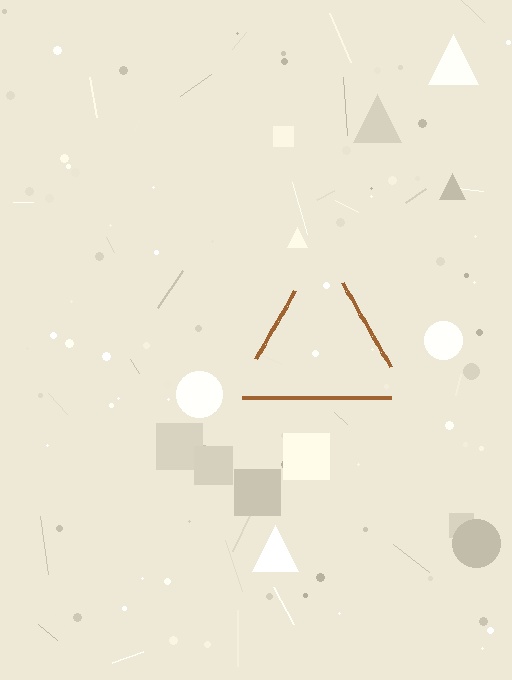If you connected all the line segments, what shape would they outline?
They would outline a triangle.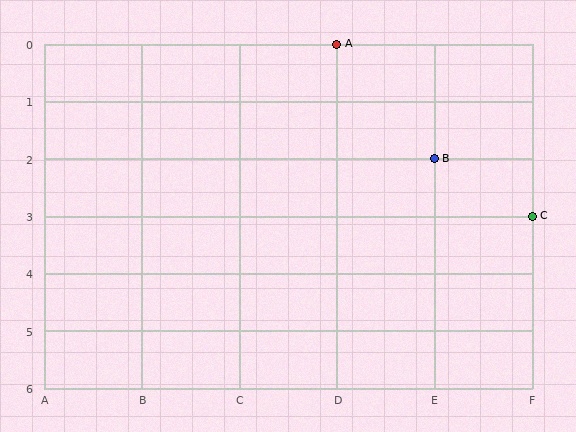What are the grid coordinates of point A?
Point A is at grid coordinates (D, 0).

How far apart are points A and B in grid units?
Points A and B are 1 column and 2 rows apart (about 2.2 grid units diagonally).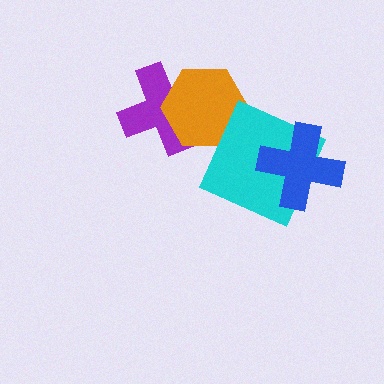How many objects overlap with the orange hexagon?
2 objects overlap with the orange hexagon.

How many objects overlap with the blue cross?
1 object overlaps with the blue cross.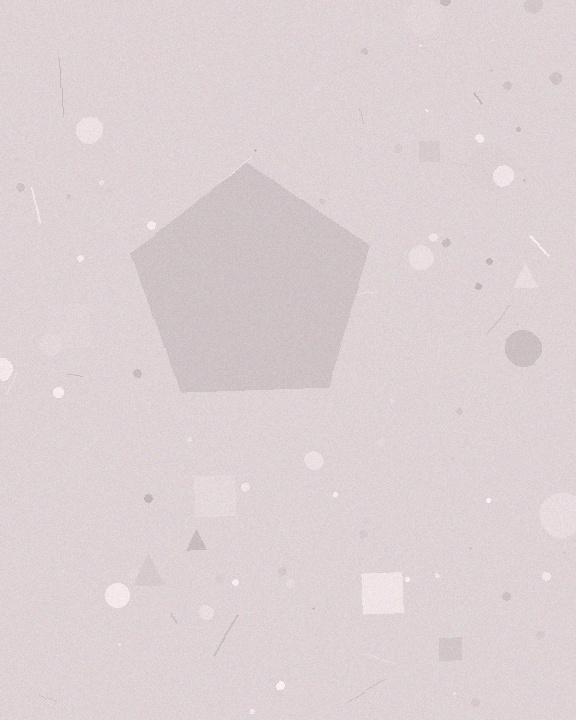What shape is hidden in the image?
A pentagon is hidden in the image.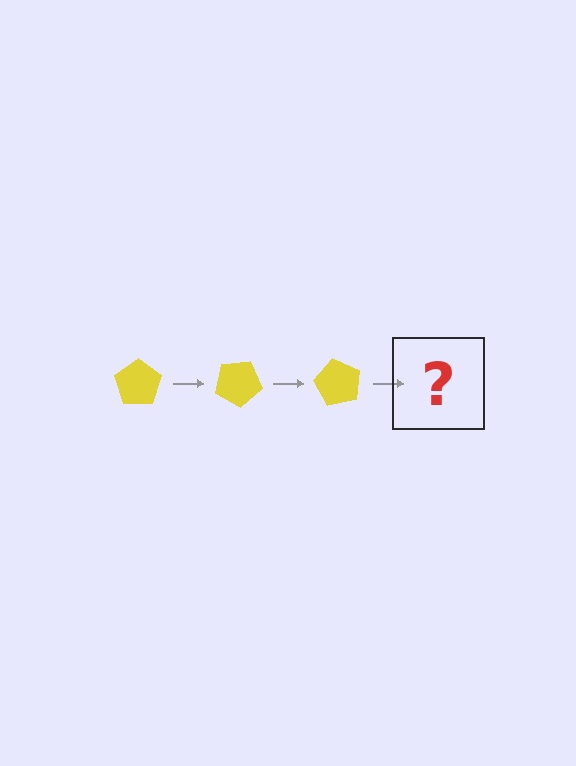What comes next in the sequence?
The next element should be a yellow pentagon rotated 90 degrees.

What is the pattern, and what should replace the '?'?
The pattern is that the pentagon rotates 30 degrees each step. The '?' should be a yellow pentagon rotated 90 degrees.